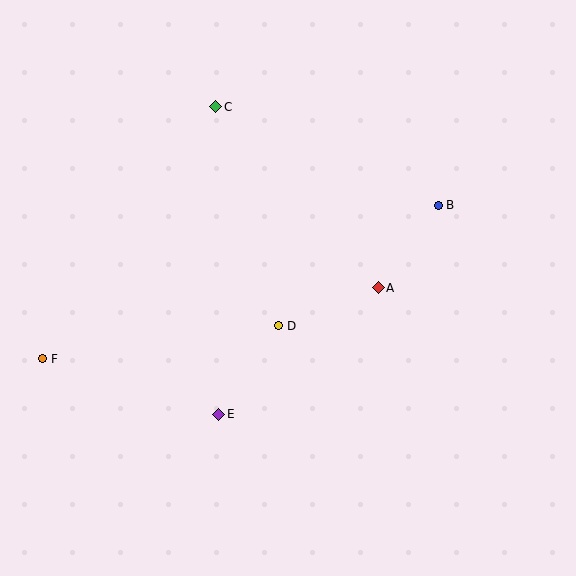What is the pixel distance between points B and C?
The distance between B and C is 243 pixels.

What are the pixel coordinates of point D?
Point D is at (279, 326).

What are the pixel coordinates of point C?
Point C is at (216, 107).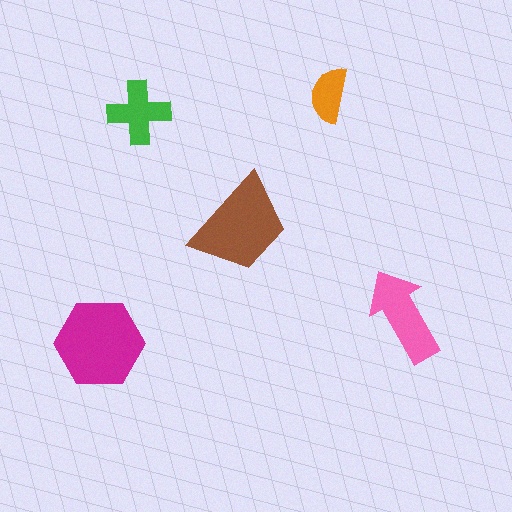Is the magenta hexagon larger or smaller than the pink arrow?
Larger.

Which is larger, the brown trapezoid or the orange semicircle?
The brown trapezoid.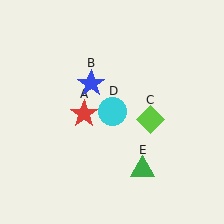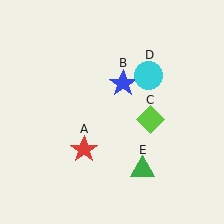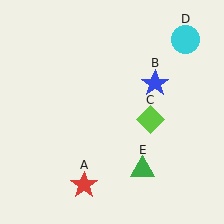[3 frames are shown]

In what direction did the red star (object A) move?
The red star (object A) moved down.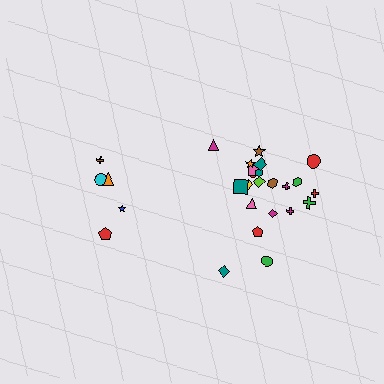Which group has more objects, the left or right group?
The right group.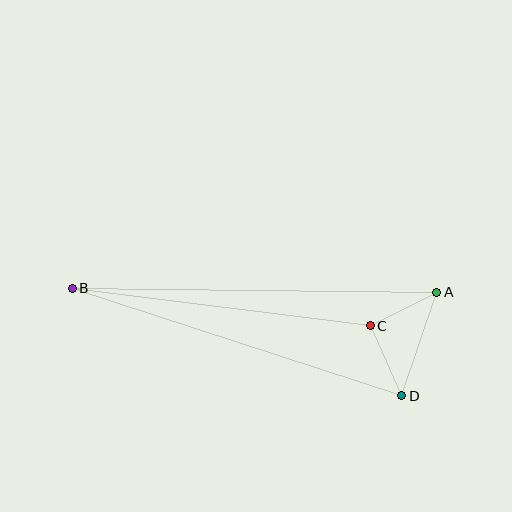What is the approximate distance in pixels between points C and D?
The distance between C and D is approximately 76 pixels.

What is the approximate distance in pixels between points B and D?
The distance between B and D is approximately 346 pixels.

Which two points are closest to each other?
Points A and C are closest to each other.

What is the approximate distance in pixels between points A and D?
The distance between A and D is approximately 109 pixels.